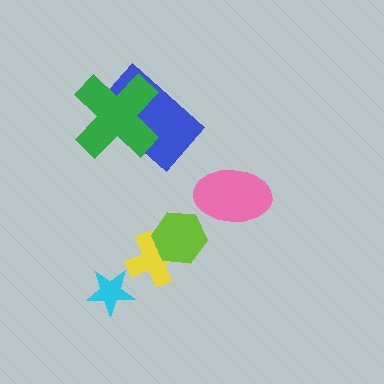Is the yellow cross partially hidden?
Yes, it is partially covered by another shape.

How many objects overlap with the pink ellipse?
0 objects overlap with the pink ellipse.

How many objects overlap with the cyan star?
0 objects overlap with the cyan star.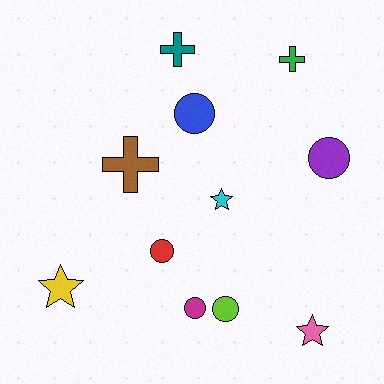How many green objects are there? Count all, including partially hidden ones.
There is 1 green object.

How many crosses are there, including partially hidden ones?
There are 3 crosses.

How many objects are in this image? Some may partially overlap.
There are 11 objects.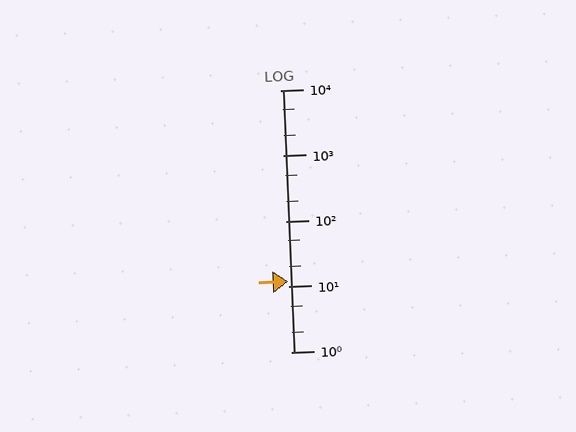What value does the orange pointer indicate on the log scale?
The pointer indicates approximately 12.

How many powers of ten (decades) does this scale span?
The scale spans 4 decades, from 1 to 10000.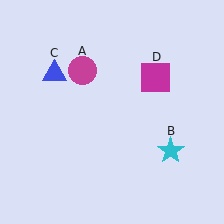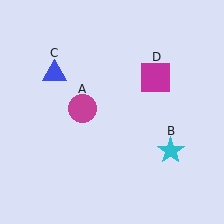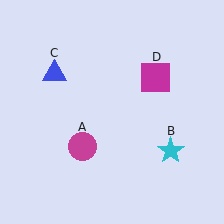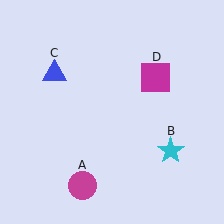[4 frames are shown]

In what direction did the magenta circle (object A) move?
The magenta circle (object A) moved down.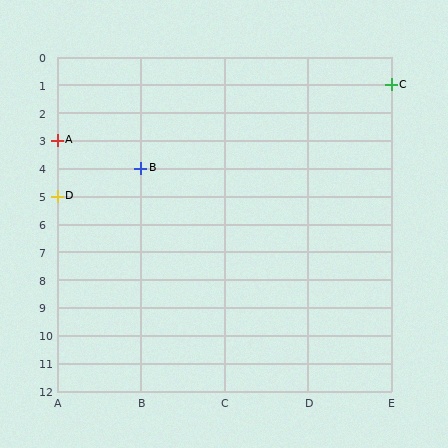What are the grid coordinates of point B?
Point B is at grid coordinates (B, 4).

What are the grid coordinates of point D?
Point D is at grid coordinates (A, 5).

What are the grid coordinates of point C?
Point C is at grid coordinates (E, 1).